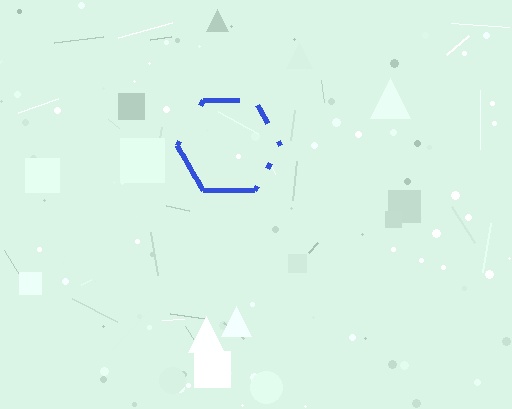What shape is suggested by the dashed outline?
The dashed outline suggests a hexagon.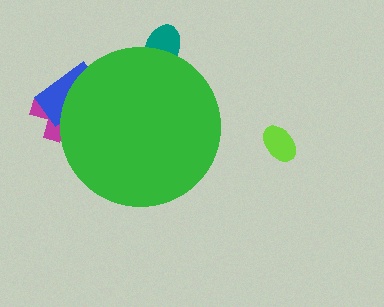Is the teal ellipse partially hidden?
Yes, the teal ellipse is partially hidden behind the green circle.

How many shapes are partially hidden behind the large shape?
3 shapes are partially hidden.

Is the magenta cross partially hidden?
Yes, the magenta cross is partially hidden behind the green circle.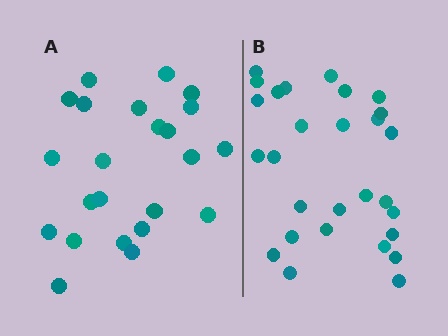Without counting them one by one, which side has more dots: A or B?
Region B (the right region) has more dots.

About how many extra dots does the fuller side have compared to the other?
Region B has about 5 more dots than region A.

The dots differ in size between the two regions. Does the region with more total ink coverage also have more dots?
No. Region A has more total ink coverage because its dots are larger, but region B actually contains more individual dots. Total area can be misleading — the number of items is what matters here.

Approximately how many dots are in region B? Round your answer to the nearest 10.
About 30 dots. (The exact count is 28, which rounds to 30.)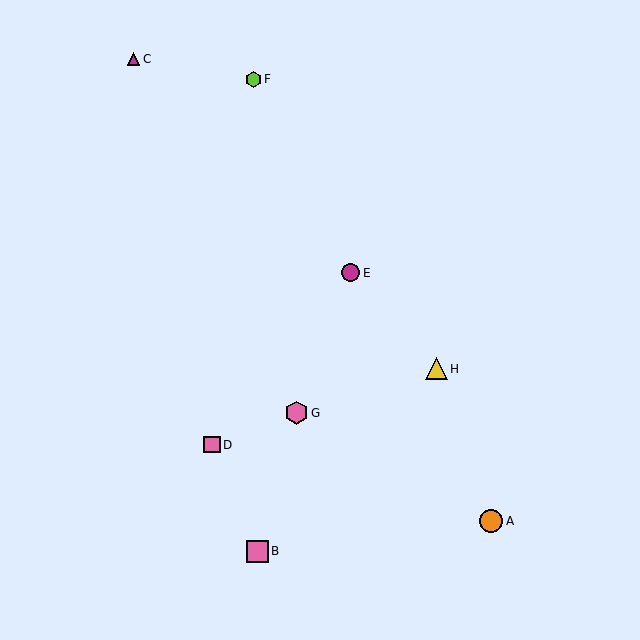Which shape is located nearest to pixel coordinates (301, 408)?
The pink hexagon (labeled G) at (297, 413) is nearest to that location.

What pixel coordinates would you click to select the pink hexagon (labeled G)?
Click at (297, 413) to select the pink hexagon G.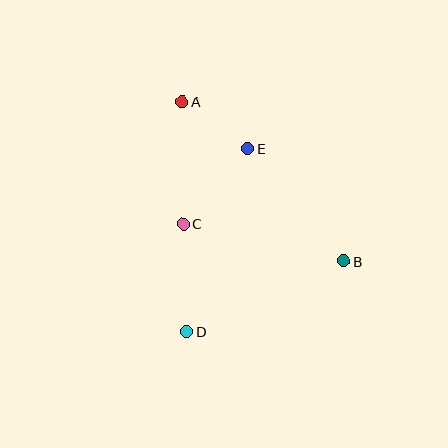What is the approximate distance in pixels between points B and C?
The distance between B and C is approximately 164 pixels.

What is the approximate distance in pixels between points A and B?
The distance between A and B is approximately 227 pixels.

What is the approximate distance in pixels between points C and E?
The distance between C and E is approximately 99 pixels.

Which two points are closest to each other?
Points A and E are closest to each other.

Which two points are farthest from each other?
Points A and D are farthest from each other.